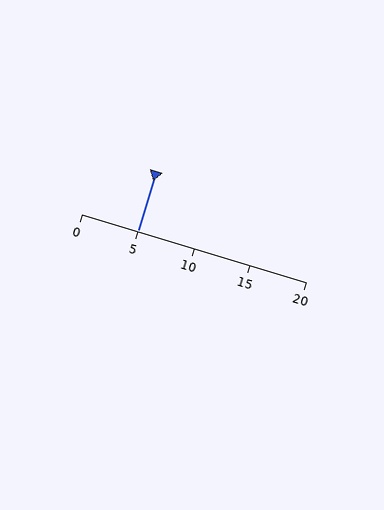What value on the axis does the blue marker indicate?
The marker indicates approximately 5.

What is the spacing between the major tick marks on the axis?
The major ticks are spaced 5 apart.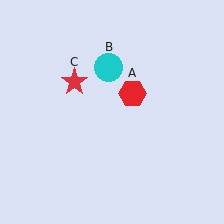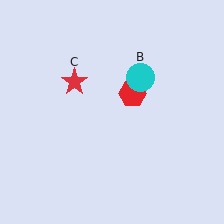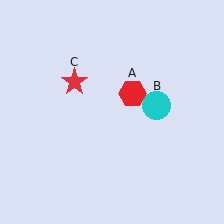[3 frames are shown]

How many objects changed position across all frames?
1 object changed position: cyan circle (object B).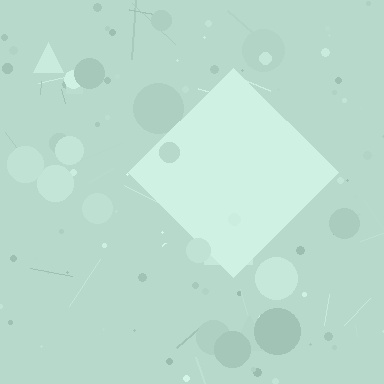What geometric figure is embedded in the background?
A diamond is embedded in the background.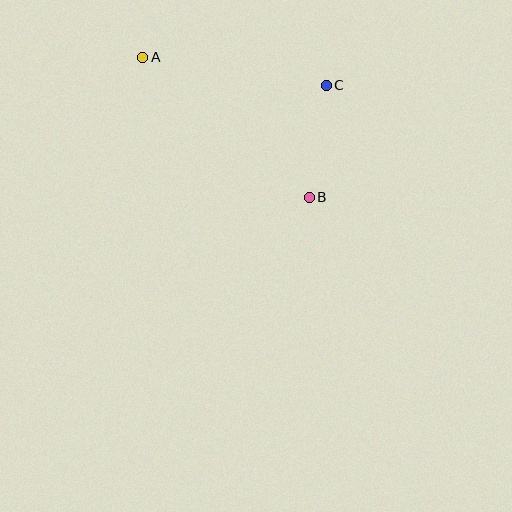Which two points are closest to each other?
Points B and C are closest to each other.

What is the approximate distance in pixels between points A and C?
The distance between A and C is approximately 186 pixels.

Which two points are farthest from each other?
Points A and B are farthest from each other.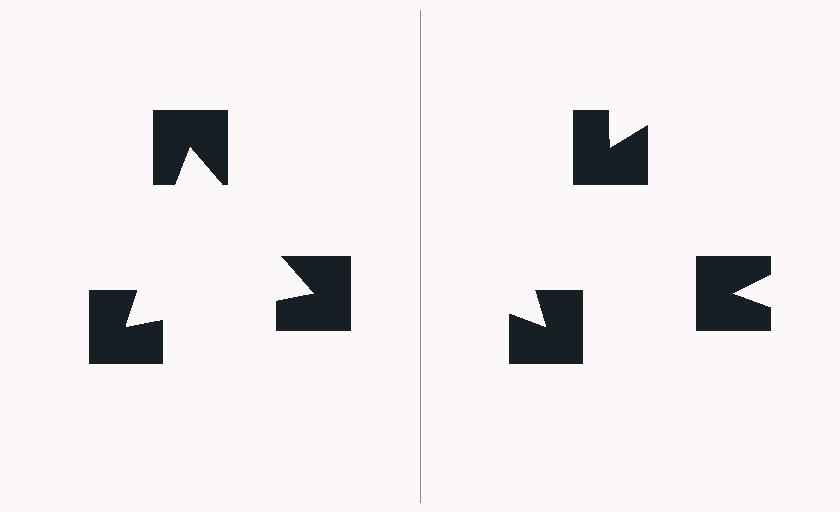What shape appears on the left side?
An illusory triangle.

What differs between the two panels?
The notched squares are positioned identically on both sides; only the wedge orientations differ. On the left they align to a triangle; on the right they are misaligned.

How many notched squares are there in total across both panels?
6 — 3 on each side.